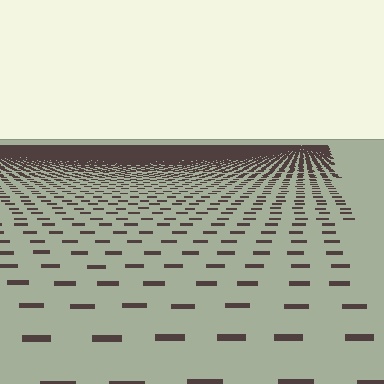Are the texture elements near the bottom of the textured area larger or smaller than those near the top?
Larger. Near the bottom, elements are closer to the viewer and appear at a bigger on-screen size.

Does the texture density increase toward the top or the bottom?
Density increases toward the top.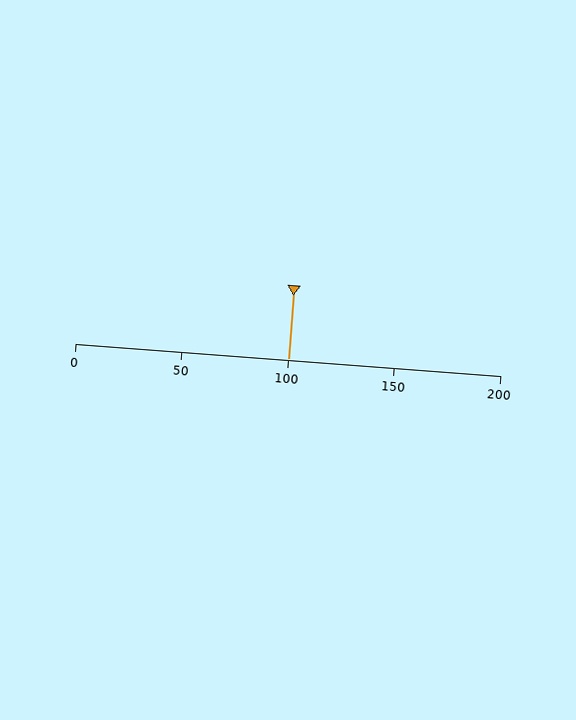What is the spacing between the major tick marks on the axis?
The major ticks are spaced 50 apart.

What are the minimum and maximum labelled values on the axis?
The axis runs from 0 to 200.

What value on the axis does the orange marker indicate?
The marker indicates approximately 100.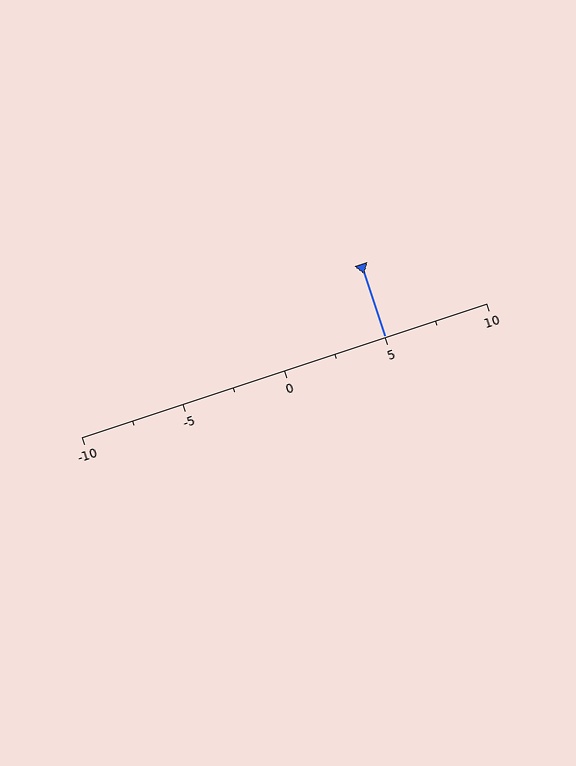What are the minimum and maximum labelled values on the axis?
The axis runs from -10 to 10.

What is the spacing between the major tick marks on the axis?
The major ticks are spaced 5 apart.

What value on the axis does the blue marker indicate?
The marker indicates approximately 5.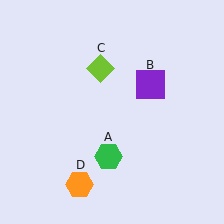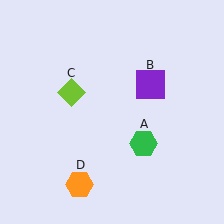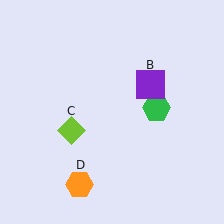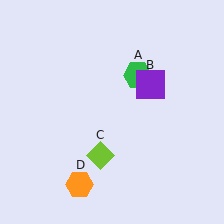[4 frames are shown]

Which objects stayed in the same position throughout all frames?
Purple square (object B) and orange hexagon (object D) remained stationary.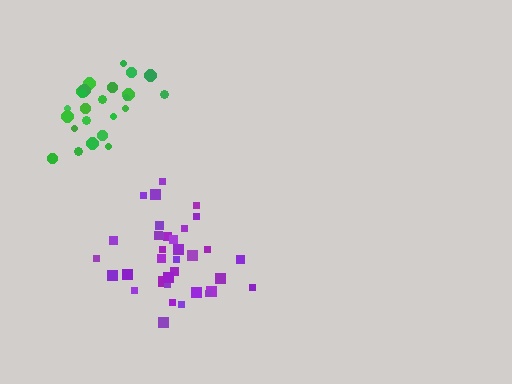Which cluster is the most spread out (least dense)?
Purple.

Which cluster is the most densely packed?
Green.